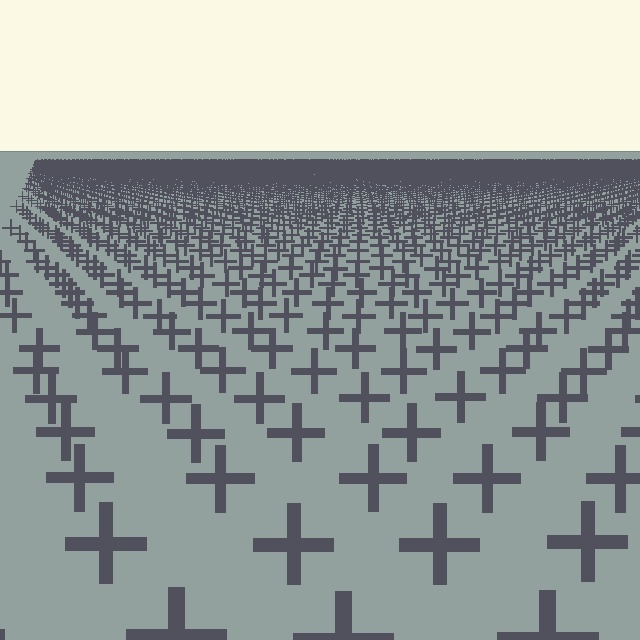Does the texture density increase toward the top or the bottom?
Density increases toward the top.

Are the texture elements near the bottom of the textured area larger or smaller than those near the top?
Larger. Near the bottom, elements are closer to the viewer and appear at a bigger on-screen size.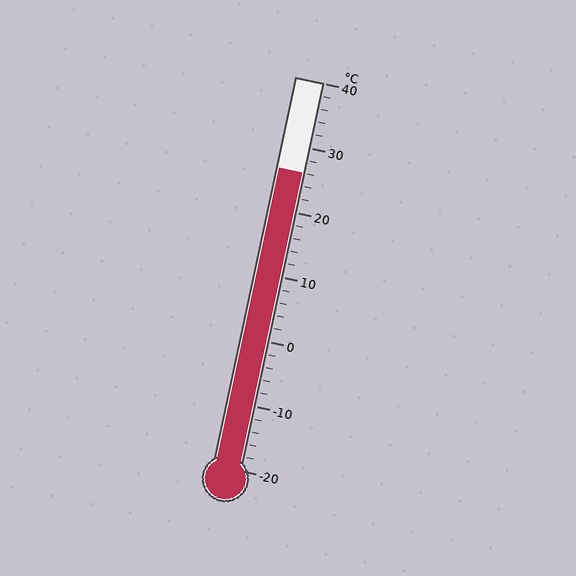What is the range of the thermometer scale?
The thermometer scale ranges from -20°C to 40°C.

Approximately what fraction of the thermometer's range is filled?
The thermometer is filled to approximately 75% of its range.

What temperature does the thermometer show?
The thermometer shows approximately 26°C.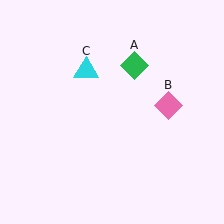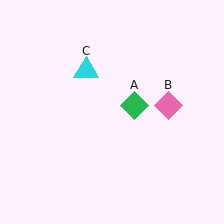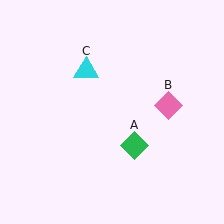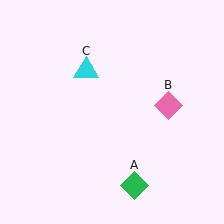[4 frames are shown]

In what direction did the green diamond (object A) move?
The green diamond (object A) moved down.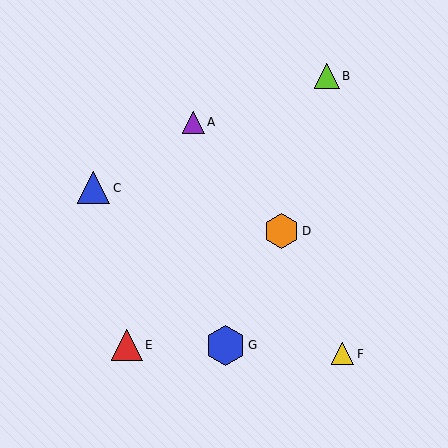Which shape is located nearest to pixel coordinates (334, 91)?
The lime triangle (labeled B) at (327, 76) is nearest to that location.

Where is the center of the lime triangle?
The center of the lime triangle is at (327, 76).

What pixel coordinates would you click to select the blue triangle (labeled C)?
Click at (94, 188) to select the blue triangle C.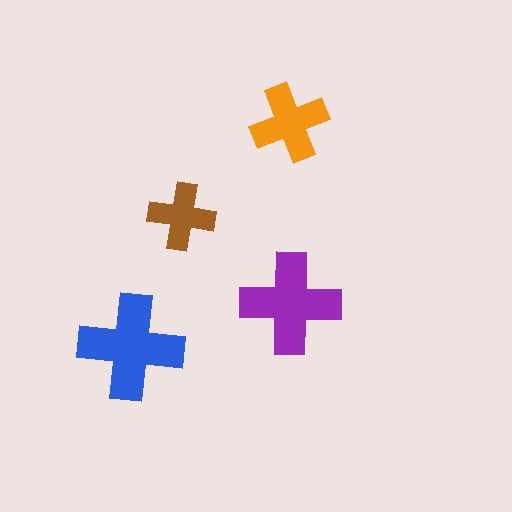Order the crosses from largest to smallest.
the blue one, the purple one, the orange one, the brown one.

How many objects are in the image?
There are 4 objects in the image.